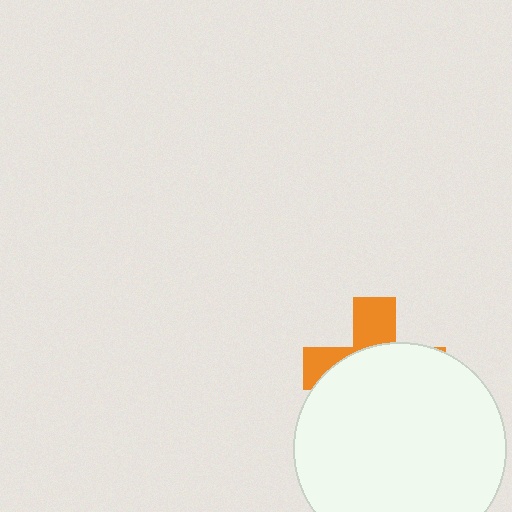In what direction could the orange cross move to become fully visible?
The orange cross could move up. That would shift it out from behind the white circle entirely.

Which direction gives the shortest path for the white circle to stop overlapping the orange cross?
Moving down gives the shortest separation.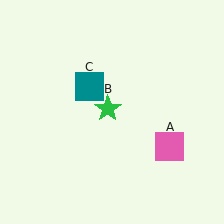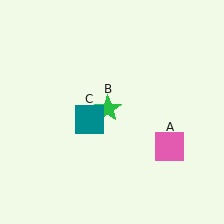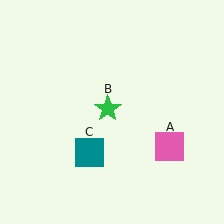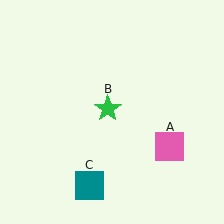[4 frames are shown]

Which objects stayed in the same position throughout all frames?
Pink square (object A) and green star (object B) remained stationary.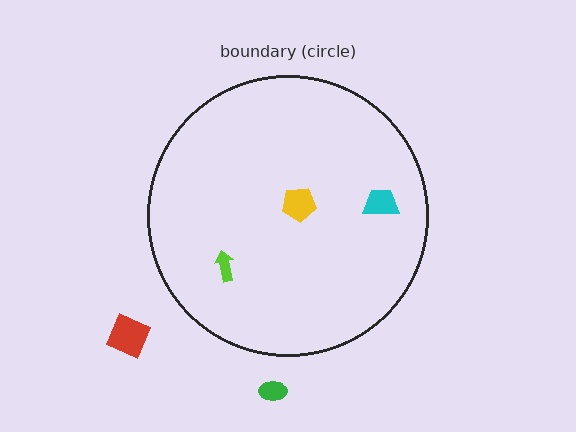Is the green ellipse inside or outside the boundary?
Outside.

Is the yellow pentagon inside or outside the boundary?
Inside.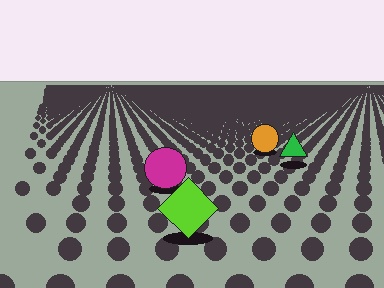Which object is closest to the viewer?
The lime diamond is closest. The texture marks near it are larger and more spread out.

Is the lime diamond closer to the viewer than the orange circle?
Yes. The lime diamond is closer — you can tell from the texture gradient: the ground texture is coarser near it.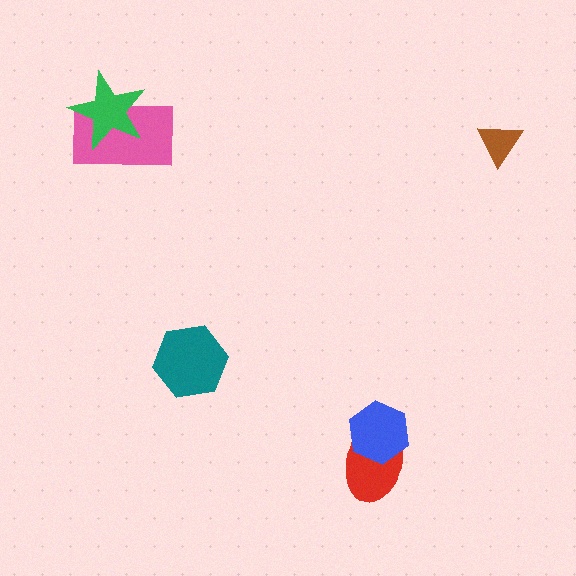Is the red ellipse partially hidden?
Yes, it is partially covered by another shape.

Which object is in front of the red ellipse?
The blue hexagon is in front of the red ellipse.